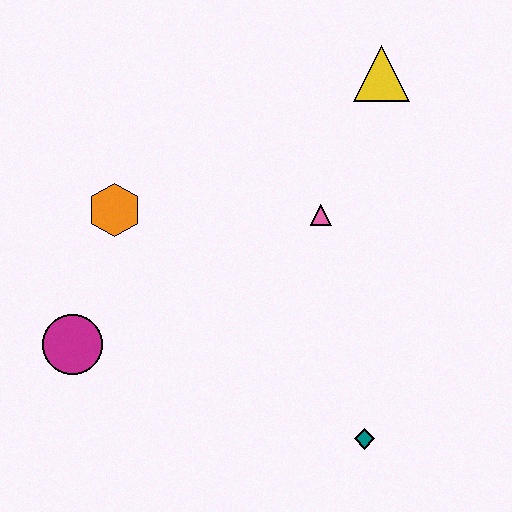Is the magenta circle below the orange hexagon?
Yes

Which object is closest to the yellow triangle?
The pink triangle is closest to the yellow triangle.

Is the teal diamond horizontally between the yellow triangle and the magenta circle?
Yes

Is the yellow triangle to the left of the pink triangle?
No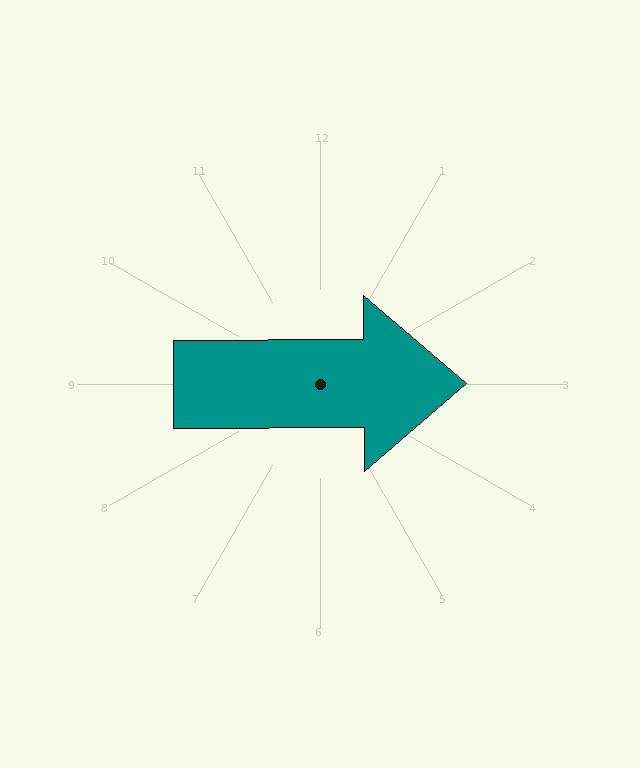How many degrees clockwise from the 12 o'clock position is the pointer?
Approximately 90 degrees.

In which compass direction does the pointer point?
East.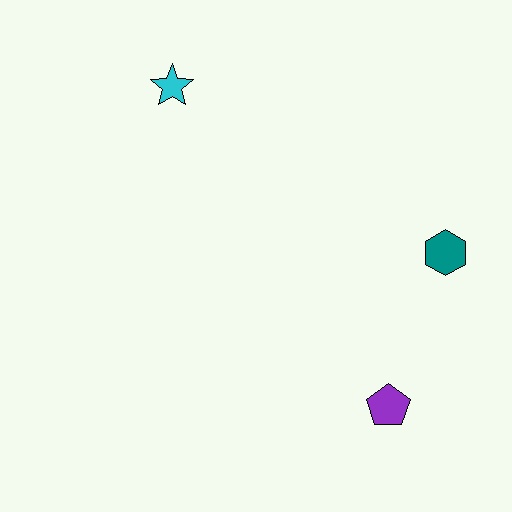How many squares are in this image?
There are no squares.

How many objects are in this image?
There are 3 objects.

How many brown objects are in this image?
There are no brown objects.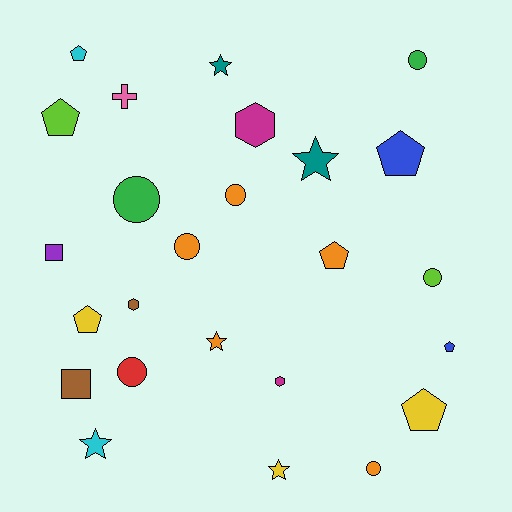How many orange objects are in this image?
There are 5 orange objects.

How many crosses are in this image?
There is 1 cross.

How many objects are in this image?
There are 25 objects.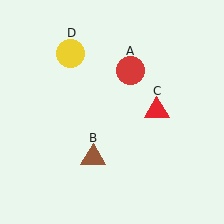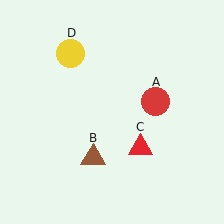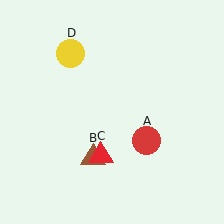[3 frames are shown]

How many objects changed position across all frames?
2 objects changed position: red circle (object A), red triangle (object C).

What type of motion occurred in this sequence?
The red circle (object A), red triangle (object C) rotated clockwise around the center of the scene.